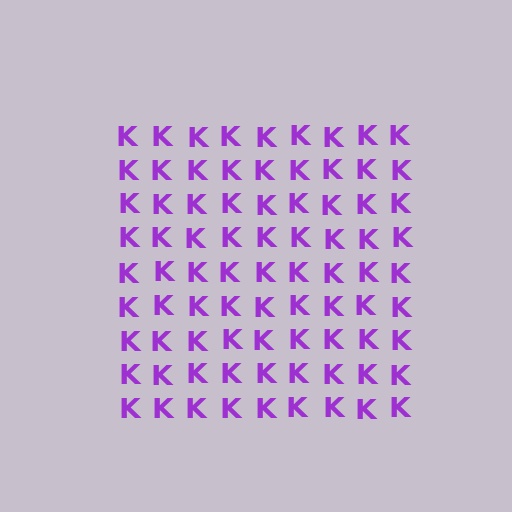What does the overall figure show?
The overall figure shows a square.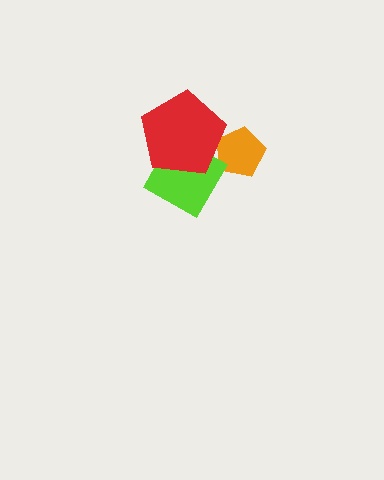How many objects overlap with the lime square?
1 object overlaps with the lime square.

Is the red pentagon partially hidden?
No, no other shape covers it.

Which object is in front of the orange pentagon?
The red pentagon is in front of the orange pentagon.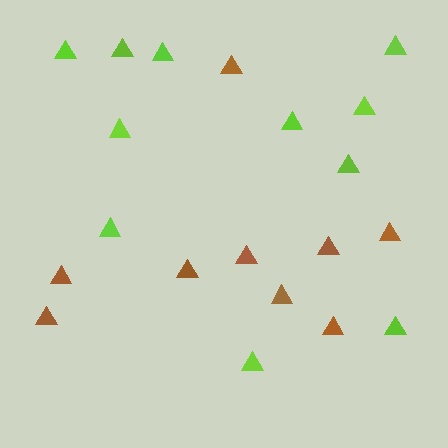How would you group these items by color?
There are 2 groups: one group of lime triangles (11) and one group of brown triangles (9).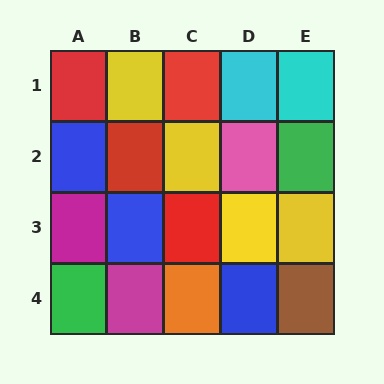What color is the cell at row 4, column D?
Blue.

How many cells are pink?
1 cell is pink.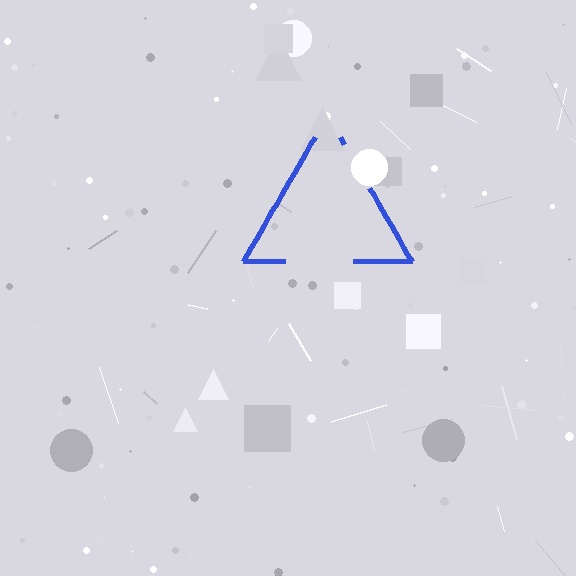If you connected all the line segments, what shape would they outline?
They would outline a triangle.